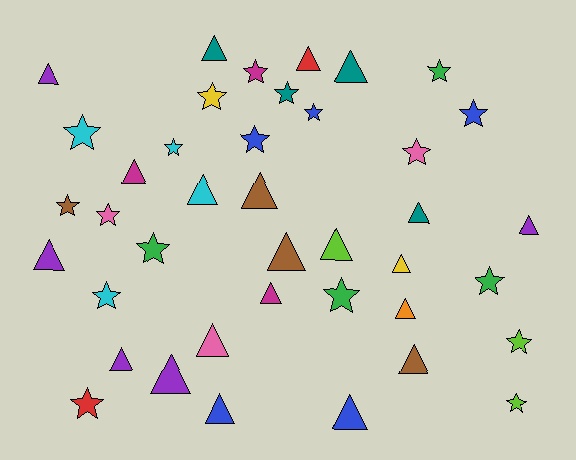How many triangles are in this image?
There are 21 triangles.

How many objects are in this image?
There are 40 objects.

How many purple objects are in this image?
There are 5 purple objects.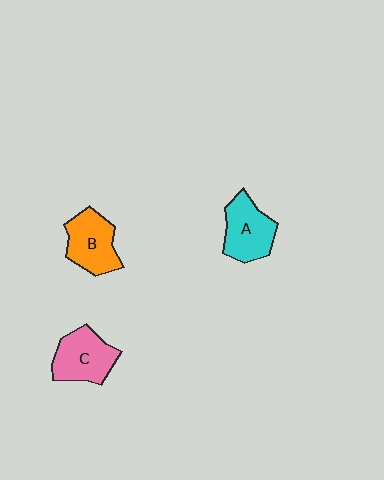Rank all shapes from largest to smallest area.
From largest to smallest: C (pink), A (cyan), B (orange).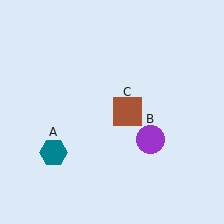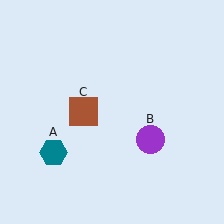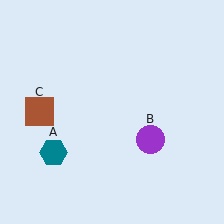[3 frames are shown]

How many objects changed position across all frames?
1 object changed position: brown square (object C).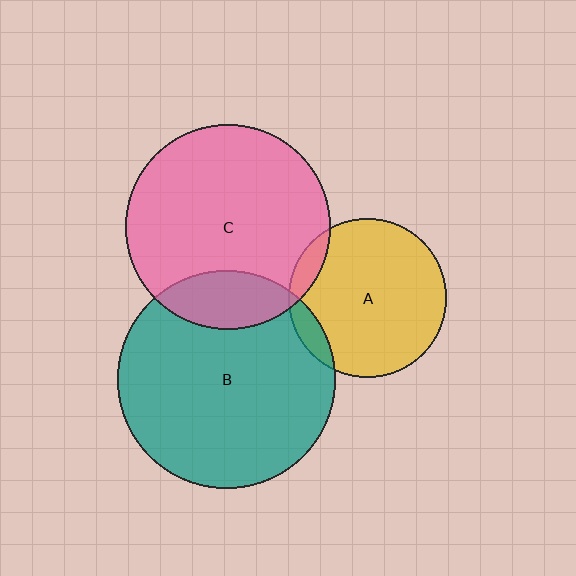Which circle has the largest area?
Circle B (teal).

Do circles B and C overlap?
Yes.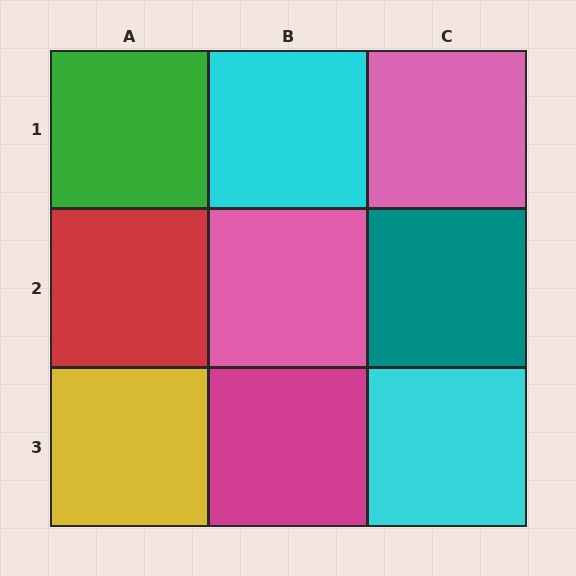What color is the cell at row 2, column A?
Red.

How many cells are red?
1 cell is red.